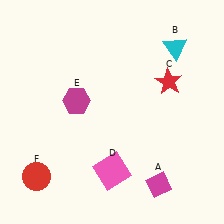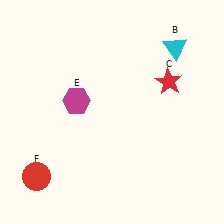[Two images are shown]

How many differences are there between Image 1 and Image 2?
There are 2 differences between the two images.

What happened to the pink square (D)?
The pink square (D) was removed in Image 2. It was in the bottom-right area of Image 1.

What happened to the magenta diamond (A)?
The magenta diamond (A) was removed in Image 2. It was in the bottom-right area of Image 1.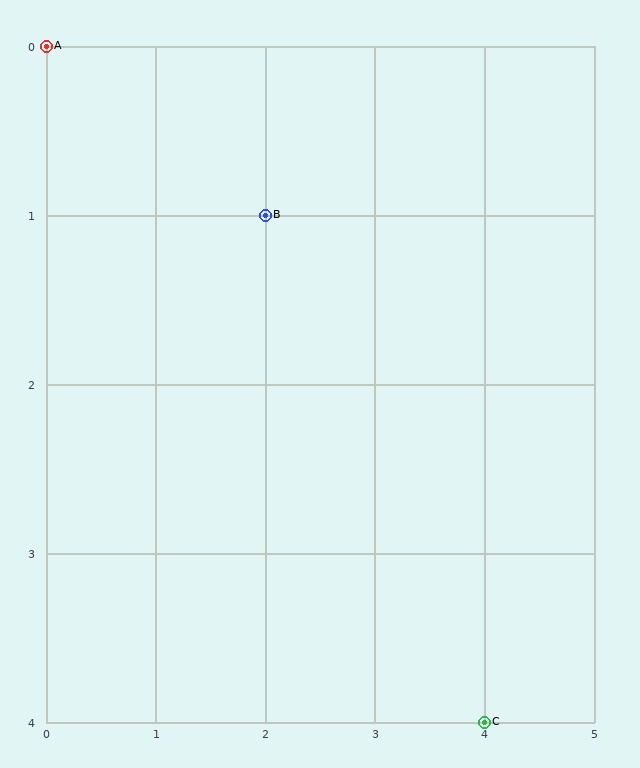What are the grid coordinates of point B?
Point B is at grid coordinates (2, 1).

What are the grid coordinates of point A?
Point A is at grid coordinates (0, 0).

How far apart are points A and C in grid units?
Points A and C are 4 columns and 4 rows apart (about 5.7 grid units diagonally).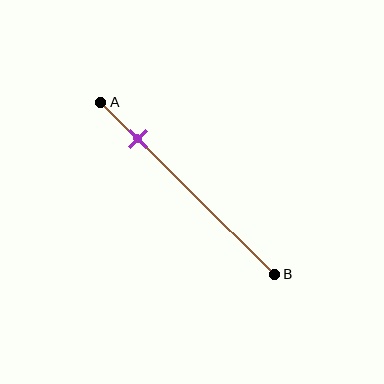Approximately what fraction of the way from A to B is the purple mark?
The purple mark is approximately 20% of the way from A to B.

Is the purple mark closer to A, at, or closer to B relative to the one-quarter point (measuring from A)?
The purple mark is closer to point A than the one-quarter point of segment AB.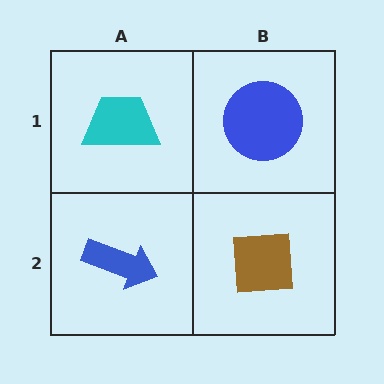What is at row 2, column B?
A brown square.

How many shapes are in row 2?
2 shapes.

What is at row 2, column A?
A blue arrow.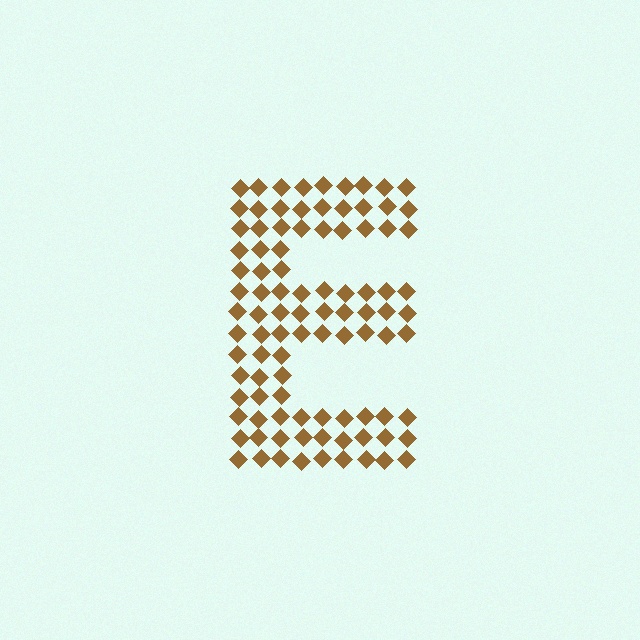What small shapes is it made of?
It is made of small diamonds.